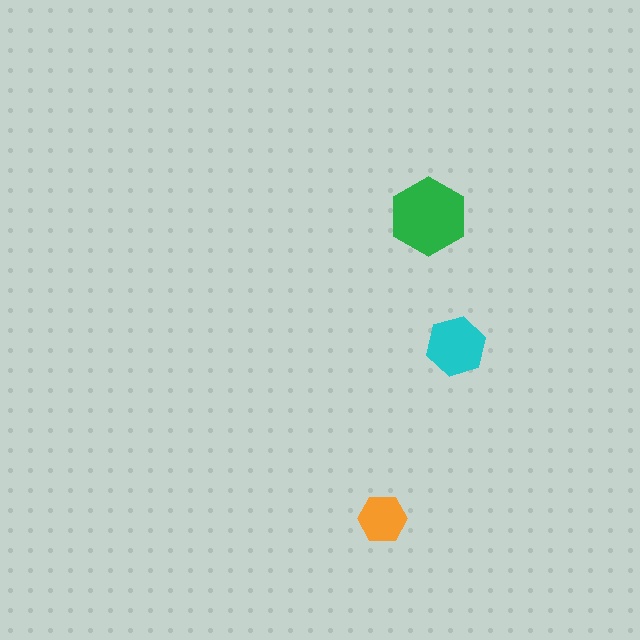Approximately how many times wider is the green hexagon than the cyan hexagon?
About 1.5 times wider.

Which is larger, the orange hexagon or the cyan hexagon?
The cyan one.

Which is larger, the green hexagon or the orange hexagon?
The green one.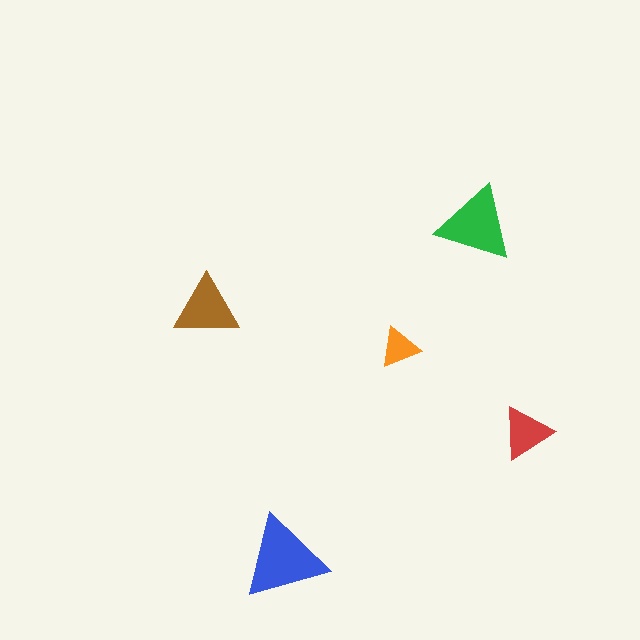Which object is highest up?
The green triangle is topmost.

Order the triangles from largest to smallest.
the blue one, the green one, the brown one, the red one, the orange one.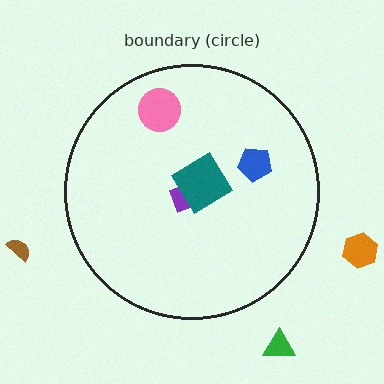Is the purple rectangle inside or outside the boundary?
Inside.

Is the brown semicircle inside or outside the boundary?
Outside.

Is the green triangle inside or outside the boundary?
Outside.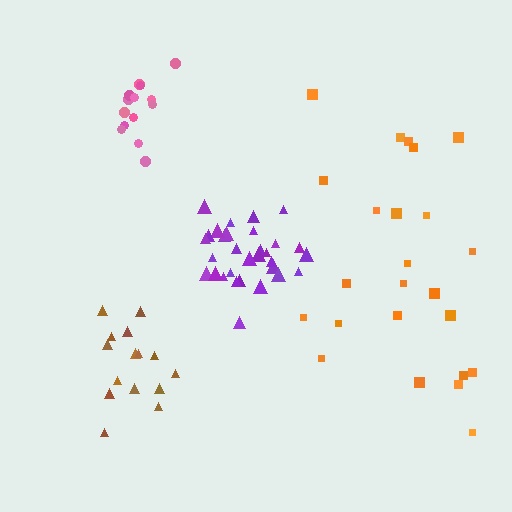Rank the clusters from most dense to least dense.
purple, pink, brown, orange.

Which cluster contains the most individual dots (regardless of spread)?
Purple (33).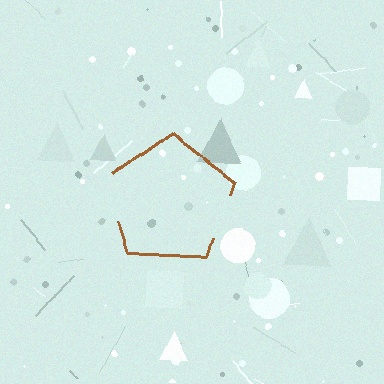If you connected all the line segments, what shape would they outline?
They would outline a pentagon.